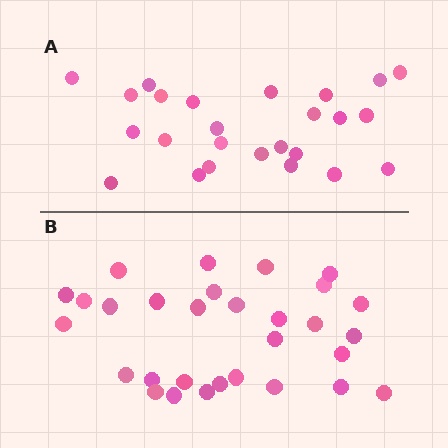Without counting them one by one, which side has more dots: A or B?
Region B (the bottom region) has more dots.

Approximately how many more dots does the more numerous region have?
Region B has about 5 more dots than region A.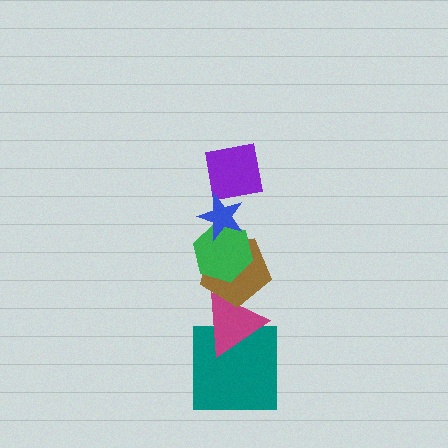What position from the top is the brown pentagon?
The brown pentagon is 4th from the top.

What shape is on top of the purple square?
The blue star is on top of the purple square.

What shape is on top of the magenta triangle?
The brown pentagon is on top of the magenta triangle.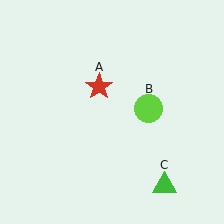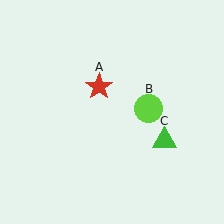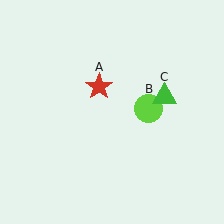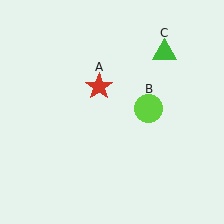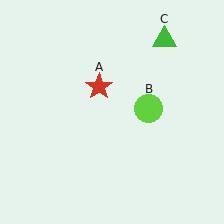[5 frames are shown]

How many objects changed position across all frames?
1 object changed position: green triangle (object C).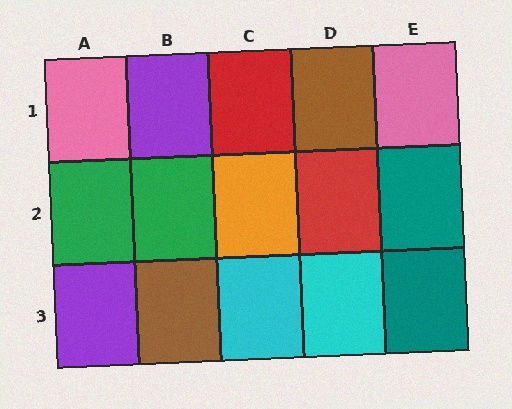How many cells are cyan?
2 cells are cyan.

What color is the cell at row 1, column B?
Purple.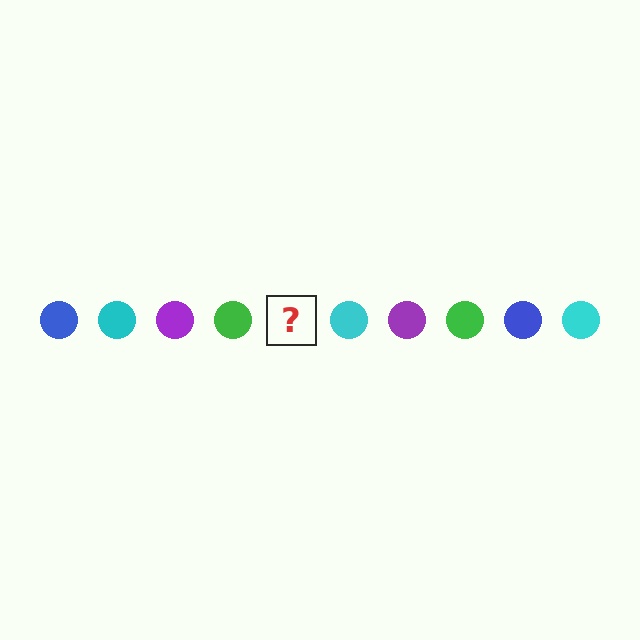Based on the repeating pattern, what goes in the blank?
The blank should be a blue circle.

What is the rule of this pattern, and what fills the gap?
The rule is that the pattern cycles through blue, cyan, purple, green circles. The gap should be filled with a blue circle.